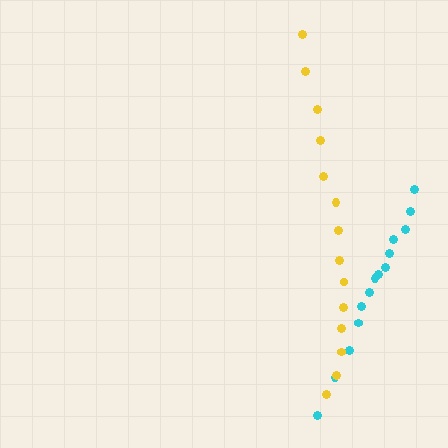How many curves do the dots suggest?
There are 2 distinct paths.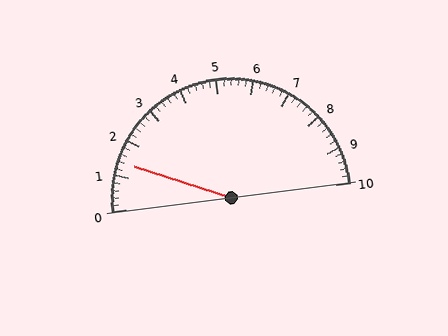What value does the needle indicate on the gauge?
The needle indicates approximately 1.4.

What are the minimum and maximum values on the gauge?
The gauge ranges from 0 to 10.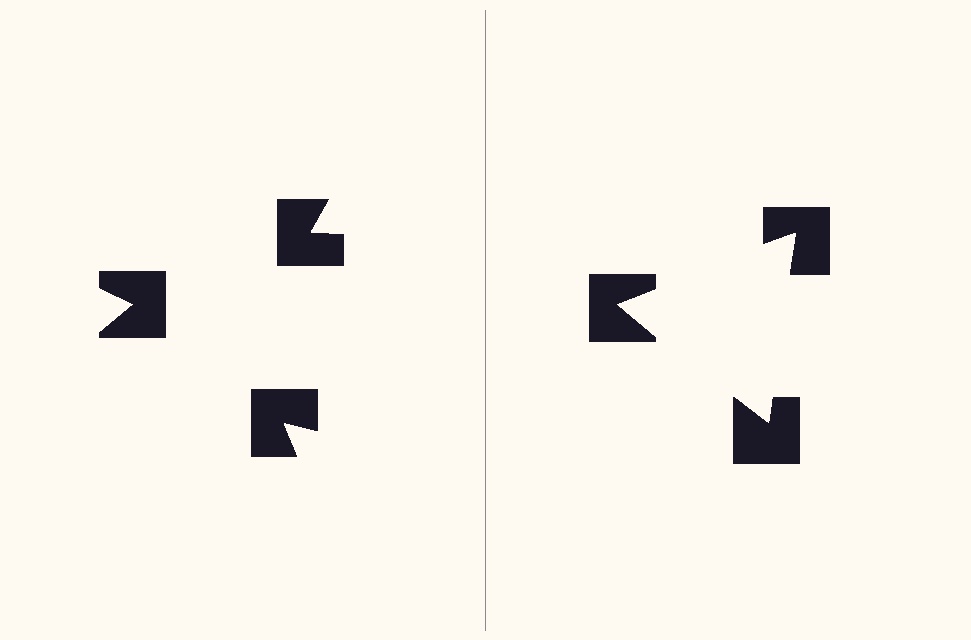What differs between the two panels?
The notched squares are positioned identically on both sides; only the wedge orientations differ. On the right they align to a triangle; on the left they are misaligned.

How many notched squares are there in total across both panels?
6 — 3 on each side.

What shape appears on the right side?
An illusory triangle.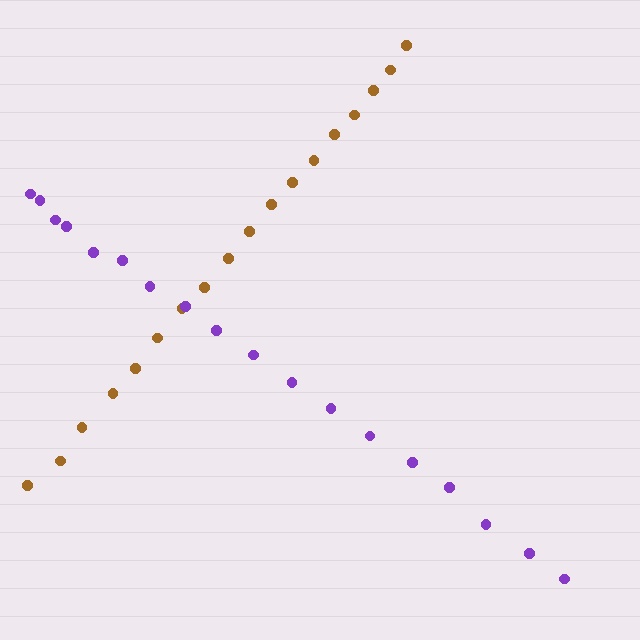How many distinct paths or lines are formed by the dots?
There are 2 distinct paths.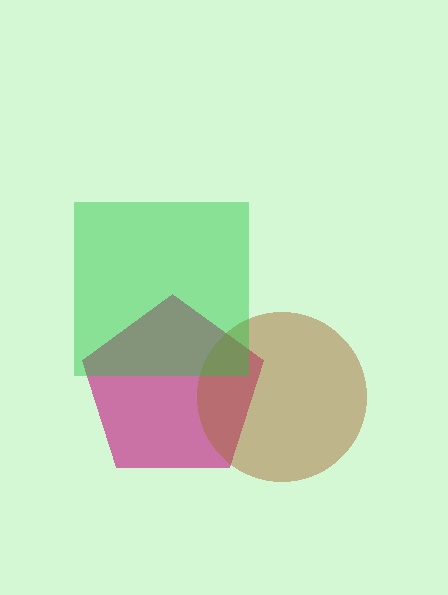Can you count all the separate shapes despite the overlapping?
Yes, there are 3 separate shapes.